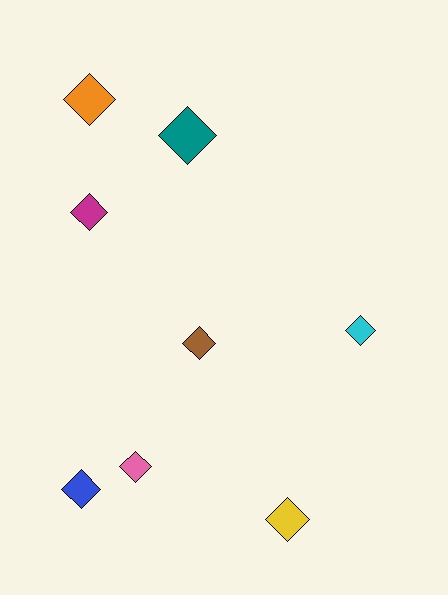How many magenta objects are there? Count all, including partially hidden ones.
There is 1 magenta object.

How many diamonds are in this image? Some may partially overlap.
There are 8 diamonds.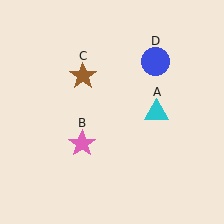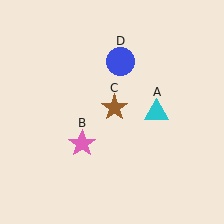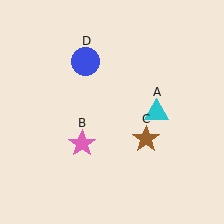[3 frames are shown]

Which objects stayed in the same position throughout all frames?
Cyan triangle (object A) and pink star (object B) remained stationary.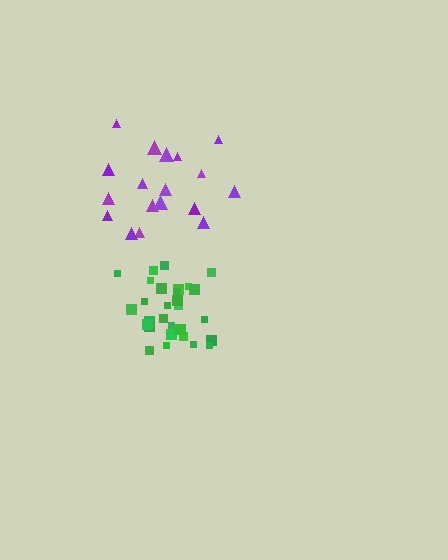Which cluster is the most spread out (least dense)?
Purple.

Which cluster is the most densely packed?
Green.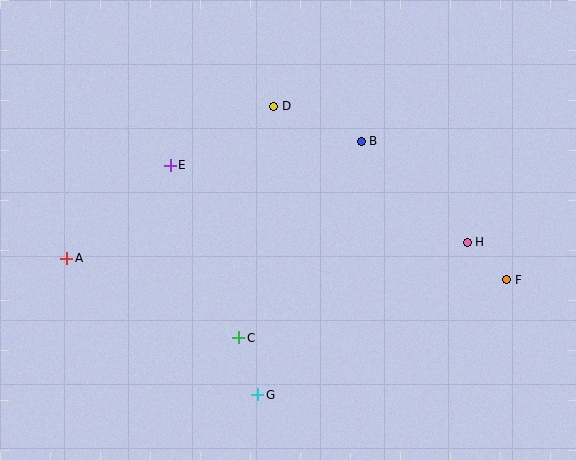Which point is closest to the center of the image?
Point B at (361, 141) is closest to the center.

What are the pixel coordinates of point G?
Point G is at (258, 395).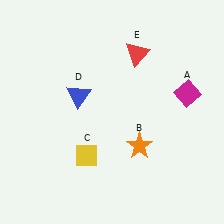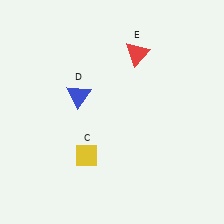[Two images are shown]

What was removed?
The magenta diamond (A), the orange star (B) were removed in Image 2.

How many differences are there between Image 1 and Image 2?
There are 2 differences between the two images.